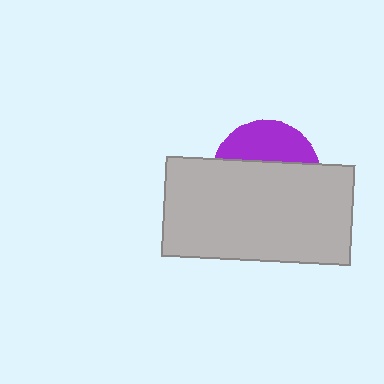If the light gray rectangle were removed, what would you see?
You would see the complete purple circle.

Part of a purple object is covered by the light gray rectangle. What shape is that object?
It is a circle.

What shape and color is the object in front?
The object in front is a light gray rectangle.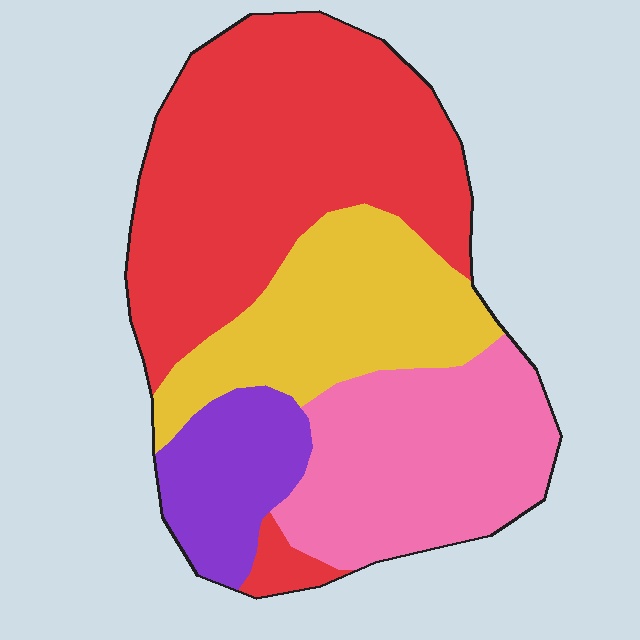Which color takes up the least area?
Purple, at roughly 10%.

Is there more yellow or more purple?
Yellow.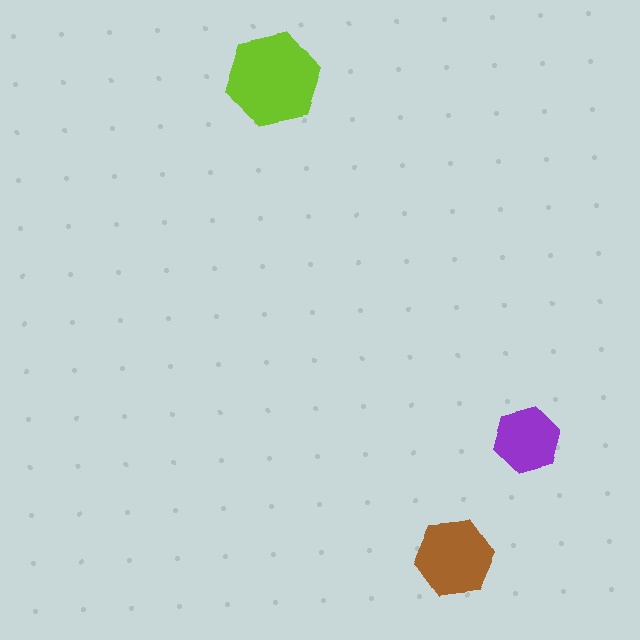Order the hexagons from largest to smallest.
the lime one, the brown one, the purple one.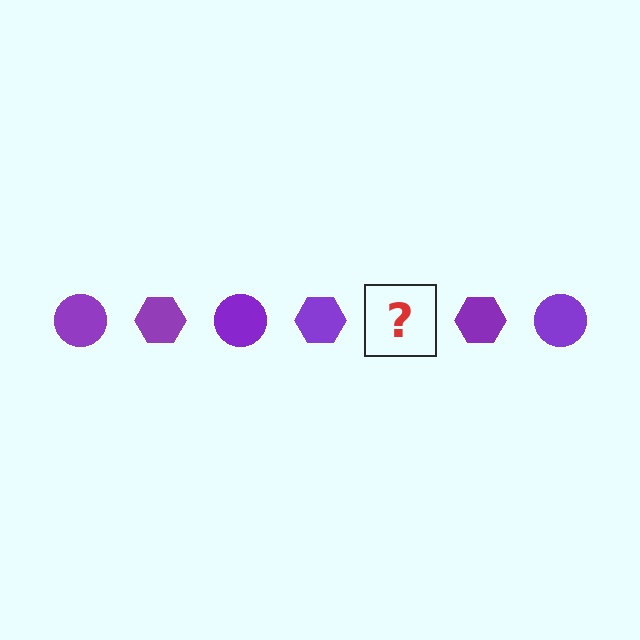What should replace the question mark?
The question mark should be replaced with a purple circle.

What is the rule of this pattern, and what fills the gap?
The rule is that the pattern cycles through circle, hexagon shapes in purple. The gap should be filled with a purple circle.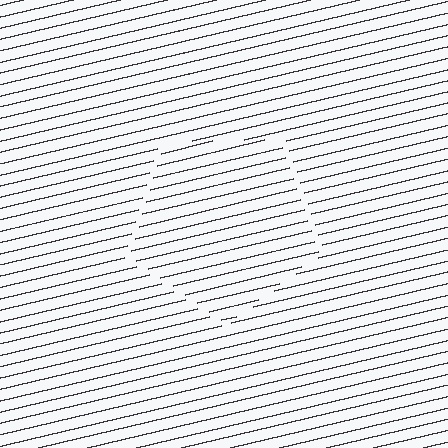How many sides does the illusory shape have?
5 sides — the line-ends trace a pentagon.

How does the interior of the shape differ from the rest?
The interior of the shape contains the same grating, shifted by half a period — the contour is defined by the phase discontinuity where line-ends from the inner and outer gratings abut.